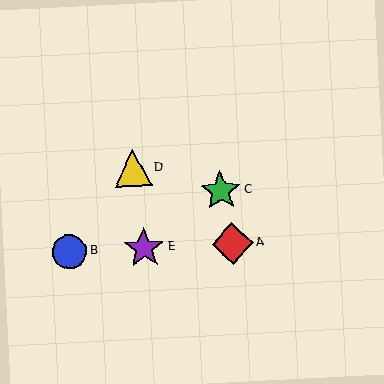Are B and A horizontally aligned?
Yes, both are at y≈252.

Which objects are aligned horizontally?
Objects A, B, E are aligned horizontally.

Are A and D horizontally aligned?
No, A is at y≈244 and D is at y≈168.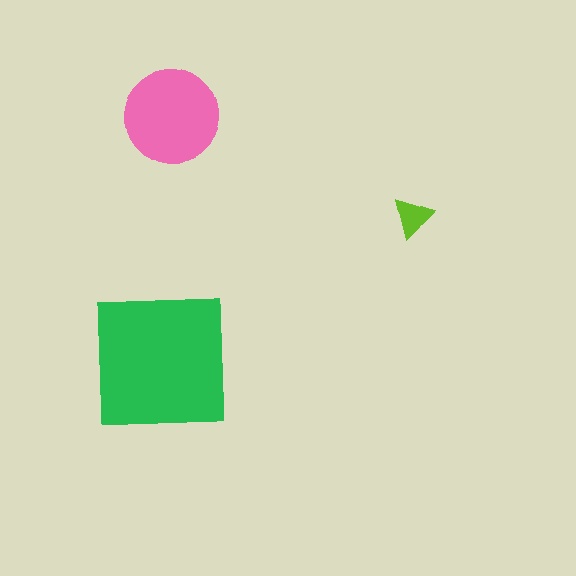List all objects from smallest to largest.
The lime triangle, the pink circle, the green square.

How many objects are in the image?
There are 3 objects in the image.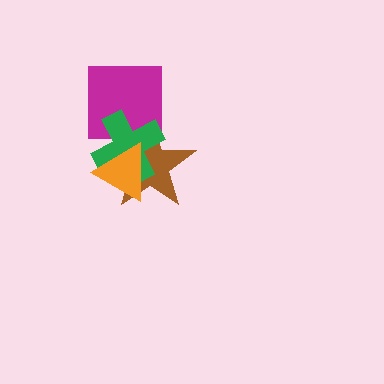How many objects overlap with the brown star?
3 objects overlap with the brown star.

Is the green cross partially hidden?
Yes, it is partially covered by another shape.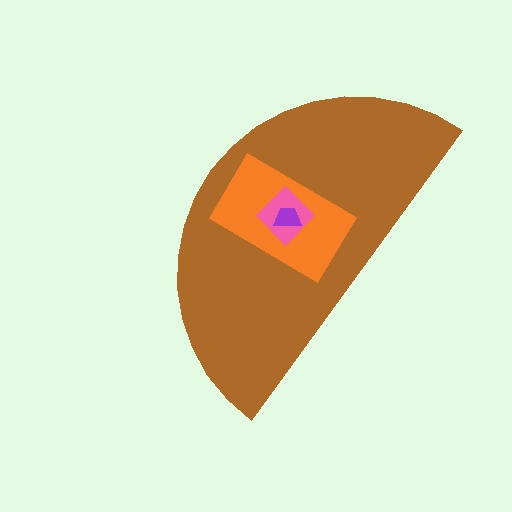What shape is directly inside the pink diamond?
The purple trapezoid.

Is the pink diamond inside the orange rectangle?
Yes.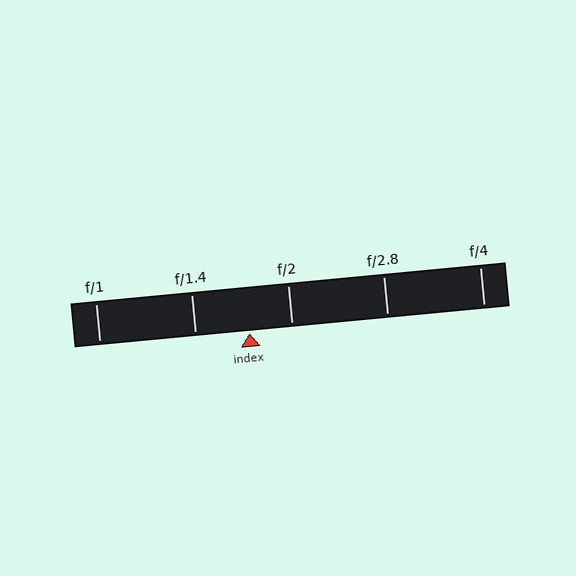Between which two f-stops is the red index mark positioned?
The index mark is between f/1.4 and f/2.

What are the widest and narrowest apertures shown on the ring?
The widest aperture shown is f/1 and the narrowest is f/4.